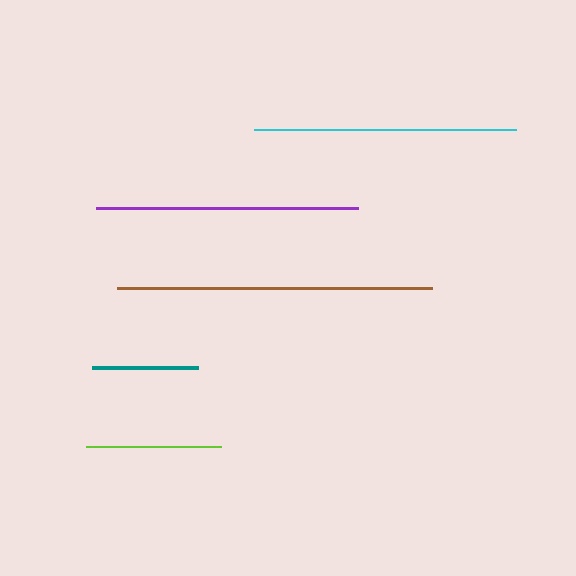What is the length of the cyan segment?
The cyan segment is approximately 263 pixels long.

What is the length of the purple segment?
The purple segment is approximately 262 pixels long.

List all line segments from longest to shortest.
From longest to shortest: brown, cyan, purple, lime, teal.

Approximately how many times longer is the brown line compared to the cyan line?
The brown line is approximately 1.2 times the length of the cyan line.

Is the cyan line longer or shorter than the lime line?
The cyan line is longer than the lime line.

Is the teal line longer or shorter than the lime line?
The lime line is longer than the teal line.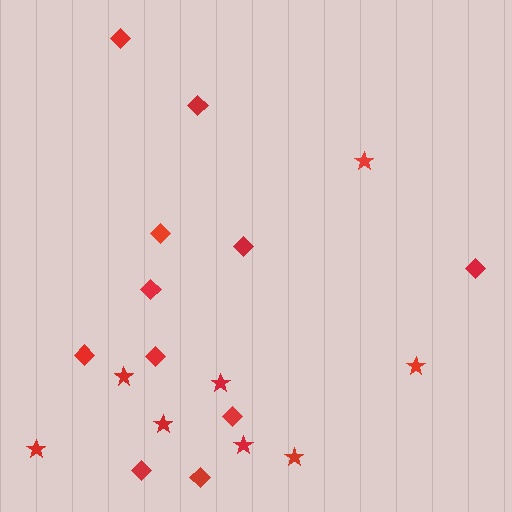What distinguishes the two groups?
There are 2 groups: one group of diamonds (11) and one group of stars (8).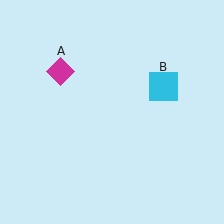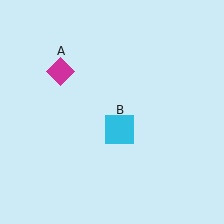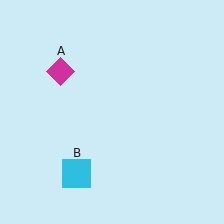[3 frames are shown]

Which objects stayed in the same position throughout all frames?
Magenta diamond (object A) remained stationary.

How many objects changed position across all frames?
1 object changed position: cyan square (object B).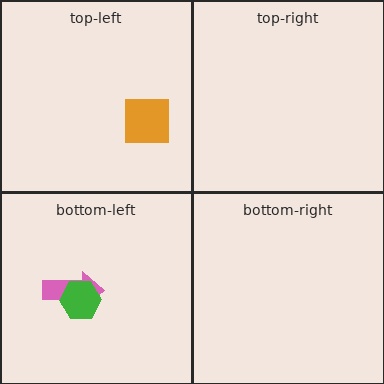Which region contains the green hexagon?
The bottom-left region.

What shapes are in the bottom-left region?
The pink arrow, the green hexagon.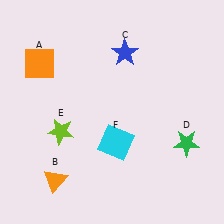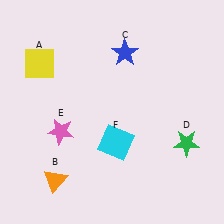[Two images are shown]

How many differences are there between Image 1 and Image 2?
There are 2 differences between the two images.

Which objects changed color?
A changed from orange to yellow. E changed from lime to pink.